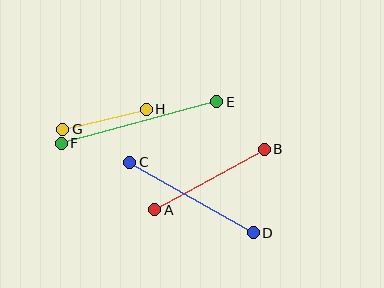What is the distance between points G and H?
The distance is approximately 86 pixels.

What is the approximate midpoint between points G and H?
The midpoint is at approximately (104, 119) pixels.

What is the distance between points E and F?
The distance is approximately 161 pixels.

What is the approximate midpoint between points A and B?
The midpoint is at approximately (210, 179) pixels.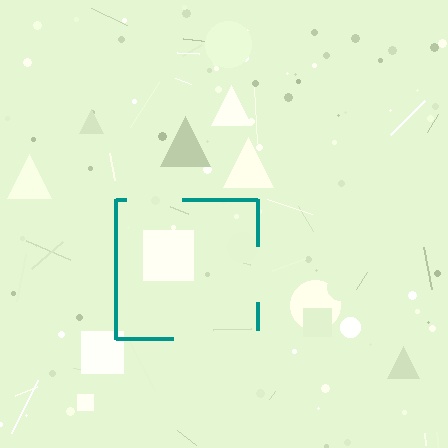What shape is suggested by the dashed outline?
The dashed outline suggests a square.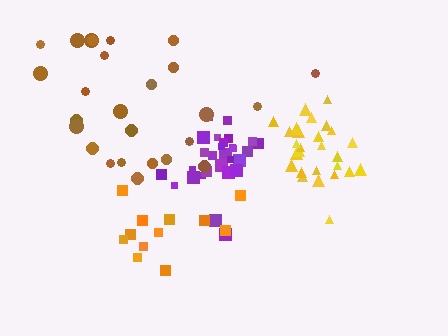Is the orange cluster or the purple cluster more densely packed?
Purple.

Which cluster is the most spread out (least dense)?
Brown.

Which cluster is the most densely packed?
Purple.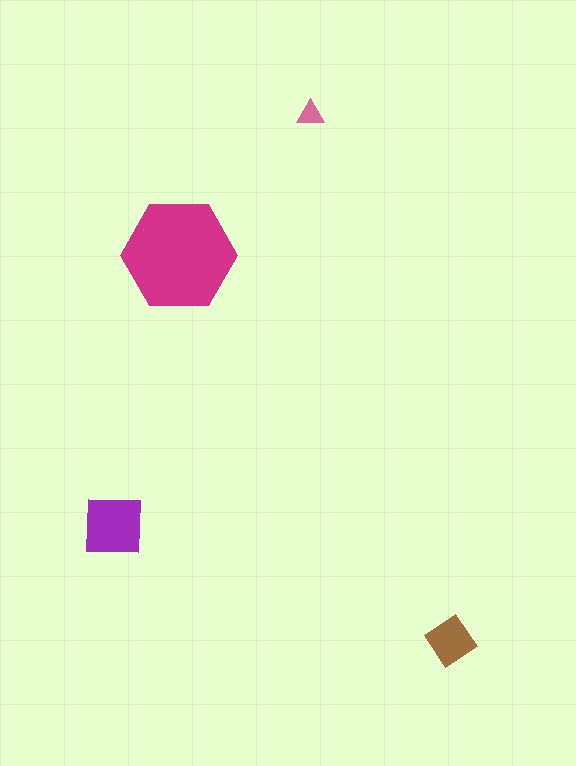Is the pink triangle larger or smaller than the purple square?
Smaller.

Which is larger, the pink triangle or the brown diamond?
The brown diamond.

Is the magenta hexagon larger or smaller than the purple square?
Larger.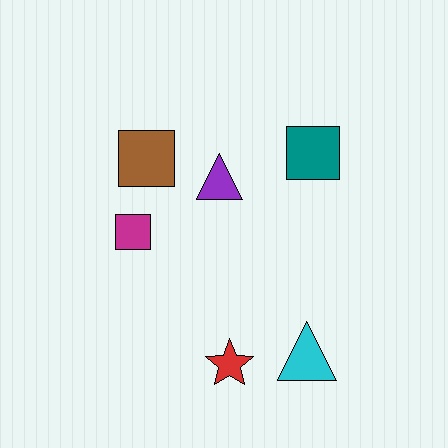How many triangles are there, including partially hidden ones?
There are 2 triangles.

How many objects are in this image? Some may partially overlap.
There are 6 objects.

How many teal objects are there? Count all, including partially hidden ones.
There is 1 teal object.